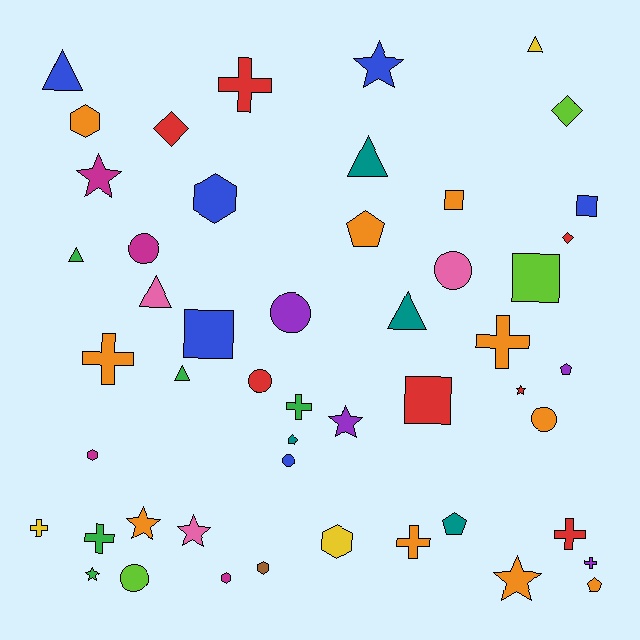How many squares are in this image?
There are 5 squares.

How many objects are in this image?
There are 50 objects.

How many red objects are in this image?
There are 7 red objects.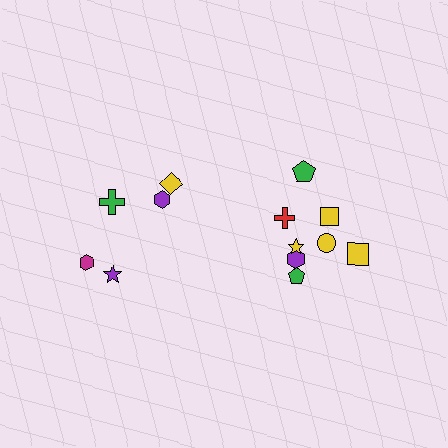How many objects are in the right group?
There are 8 objects.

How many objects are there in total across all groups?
There are 13 objects.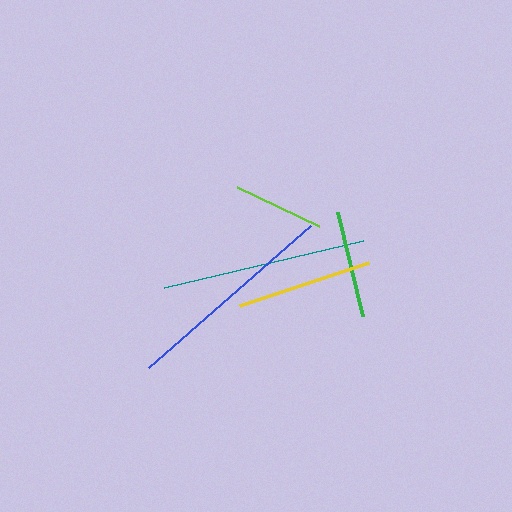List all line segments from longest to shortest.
From longest to shortest: blue, teal, yellow, green, lime.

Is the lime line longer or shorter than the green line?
The green line is longer than the lime line.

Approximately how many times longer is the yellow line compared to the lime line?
The yellow line is approximately 1.5 times the length of the lime line.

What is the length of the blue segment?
The blue segment is approximately 215 pixels long.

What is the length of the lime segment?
The lime segment is approximately 91 pixels long.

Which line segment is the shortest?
The lime line is the shortest at approximately 91 pixels.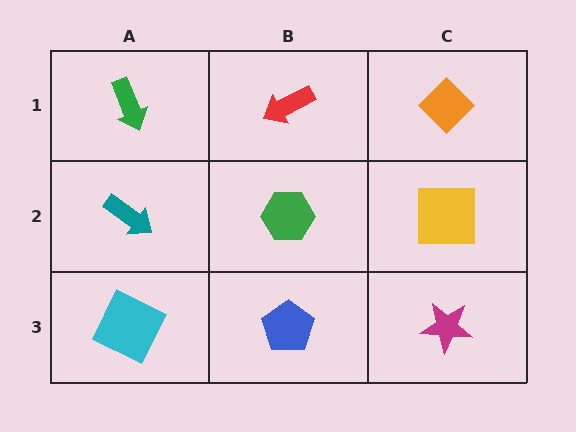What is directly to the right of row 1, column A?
A red arrow.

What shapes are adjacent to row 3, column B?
A green hexagon (row 2, column B), a cyan square (row 3, column A), a magenta star (row 3, column C).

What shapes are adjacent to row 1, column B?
A green hexagon (row 2, column B), a green arrow (row 1, column A), an orange diamond (row 1, column C).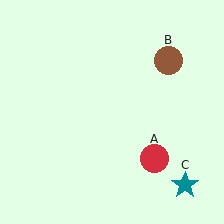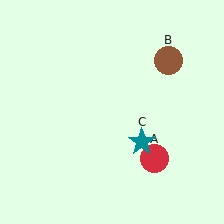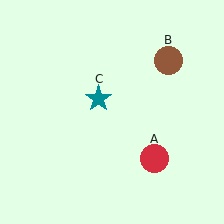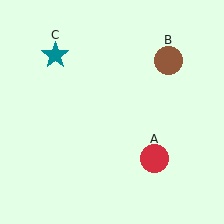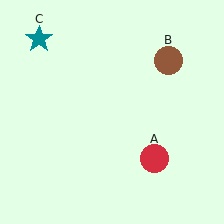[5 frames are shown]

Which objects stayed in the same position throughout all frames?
Red circle (object A) and brown circle (object B) remained stationary.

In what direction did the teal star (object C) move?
The teal star (object C) moved up and to the left.